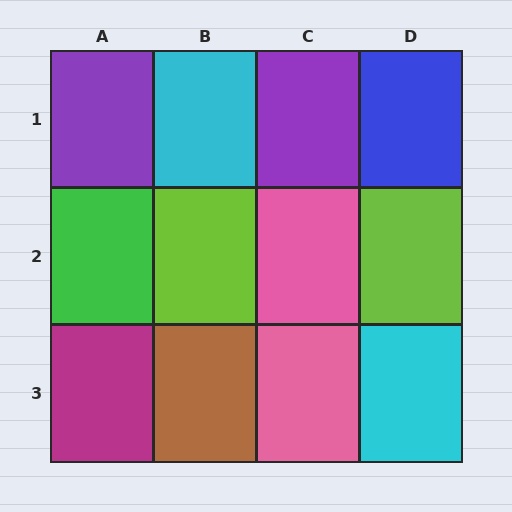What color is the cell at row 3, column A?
Magenta.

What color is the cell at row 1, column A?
Purple.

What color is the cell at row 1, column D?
Blue.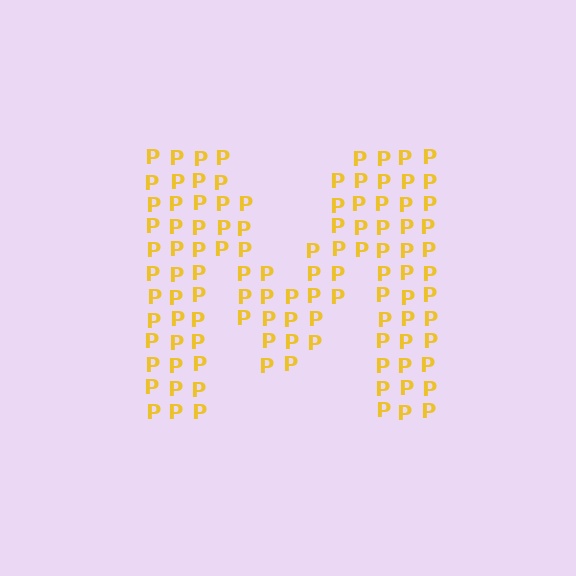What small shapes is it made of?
It is made of small letter P's.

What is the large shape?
The large shape is the letter M.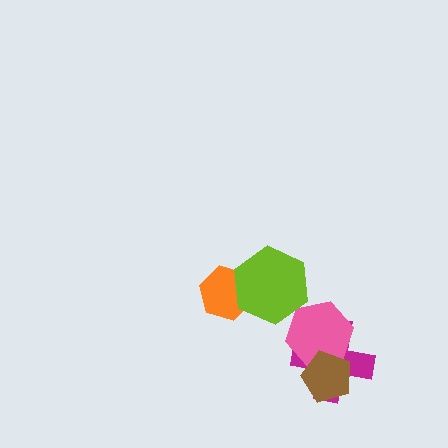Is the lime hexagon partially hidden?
No, no other shape covers it.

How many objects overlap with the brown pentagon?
2 objects overlap with the brown pentagon.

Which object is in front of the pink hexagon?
The brown pentagon is in front of the pink hexagon.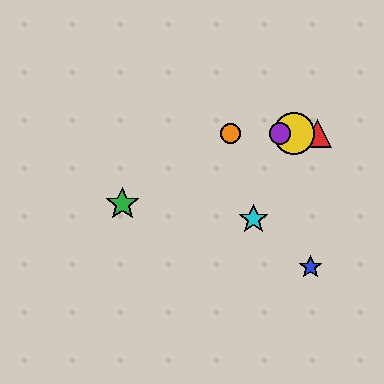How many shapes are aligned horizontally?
4 shapes (the red triangle, the yellow circle, the purple circle, the orange circle) are aligned horizontally.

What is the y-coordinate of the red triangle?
The red triangle is at y≈134.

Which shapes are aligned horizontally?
The red triangle, the yellow circle, the purple circle, the orange circle are aligned horizontally.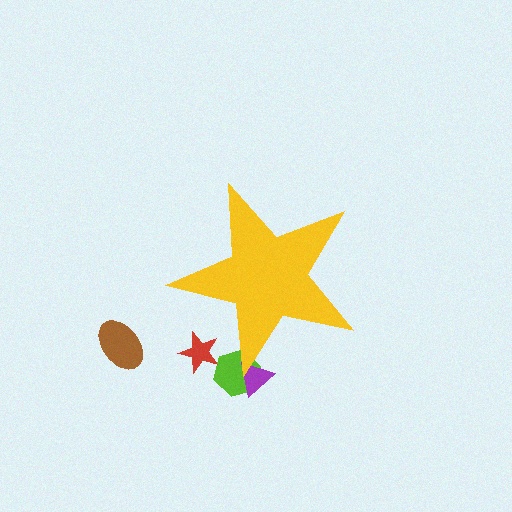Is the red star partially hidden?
Yes, the red star is partially hidden behind the yellow star.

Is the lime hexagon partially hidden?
Yes, the lime hexagon is partially hidden behind the yellow star.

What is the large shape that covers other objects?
A yellow star.